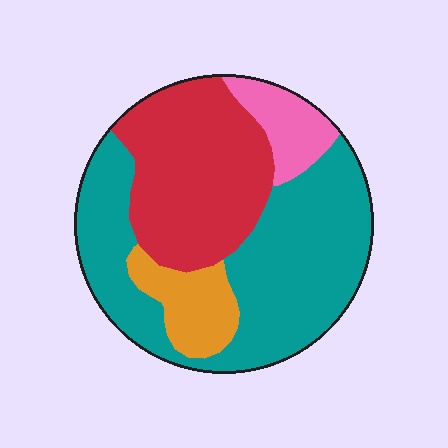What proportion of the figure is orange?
Orange takes up about one tenth (1/10) of the figure.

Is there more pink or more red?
Red.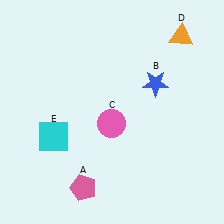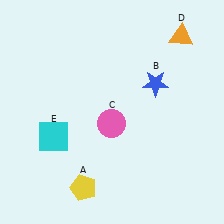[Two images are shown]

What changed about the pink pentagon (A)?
In Image 1, A is pink. In Image 2, it changed to yellow.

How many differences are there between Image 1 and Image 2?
There is 1 difference between the two images.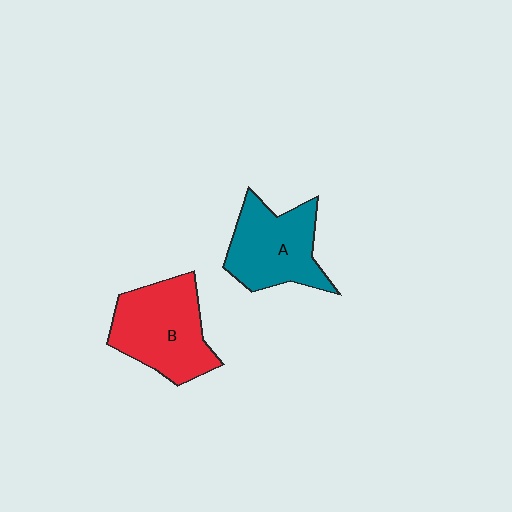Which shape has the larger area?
Shape B (red).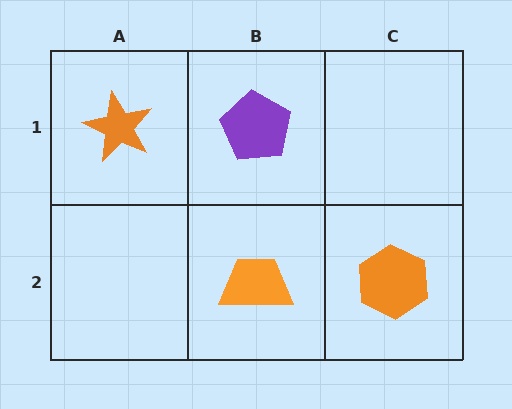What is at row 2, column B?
An orange trapezoid.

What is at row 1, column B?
A purple pentagon.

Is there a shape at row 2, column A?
No, that cell is empty.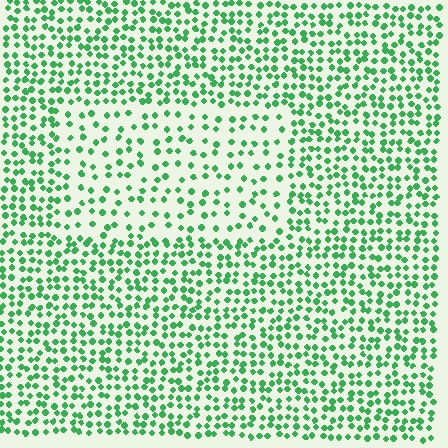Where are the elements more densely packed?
The elements are more densely packed outside the rectangle boundary.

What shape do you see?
I see a rectangle.